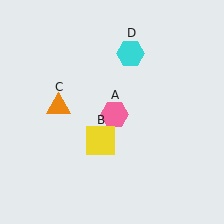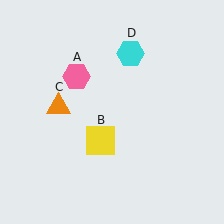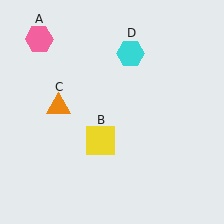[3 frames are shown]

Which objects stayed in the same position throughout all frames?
Yellow square (object B) and orange triangle (object C) and cyan hexagon (object D) remained stationary.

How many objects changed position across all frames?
1 object changed position: pink hexagon (object A).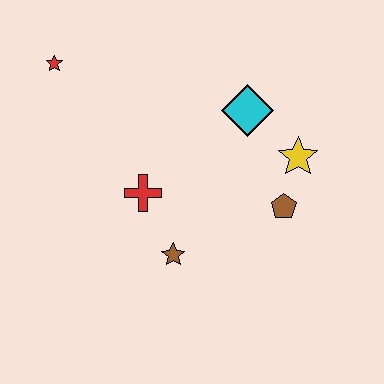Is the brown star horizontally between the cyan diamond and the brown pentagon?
No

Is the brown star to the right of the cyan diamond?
No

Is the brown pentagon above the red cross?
No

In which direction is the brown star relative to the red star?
The brown star is below the red star.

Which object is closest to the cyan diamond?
The yellow star is closest to the cyan diamond.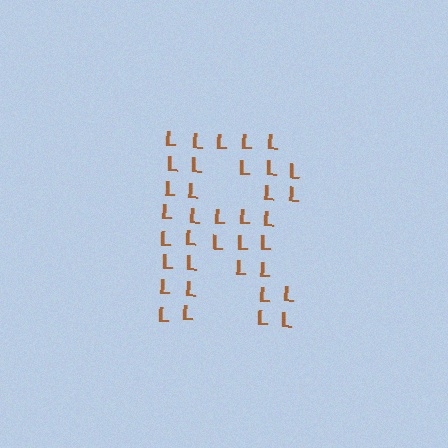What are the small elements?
The small elements are letter L's.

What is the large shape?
The large shape is the letter R.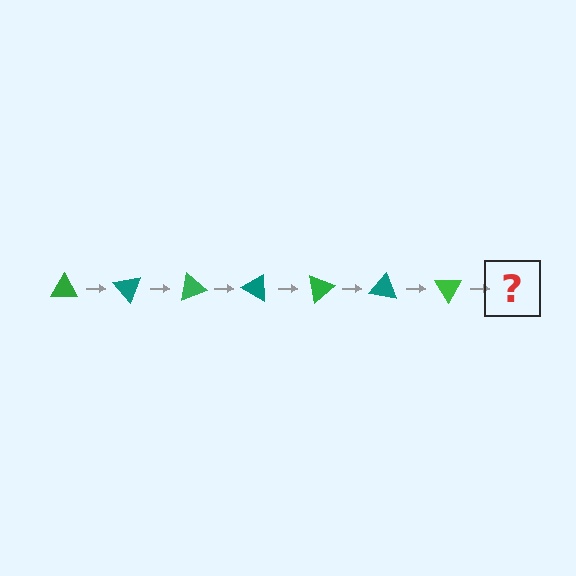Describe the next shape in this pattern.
It should be a teal triangle, rotated 350 degrees from the start.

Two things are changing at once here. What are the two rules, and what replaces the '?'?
The two rules are that it rotates 50 degrees each step and the color cycles through green and teal. The '?' should be a teal triangle, rotated 350 degrees from the start.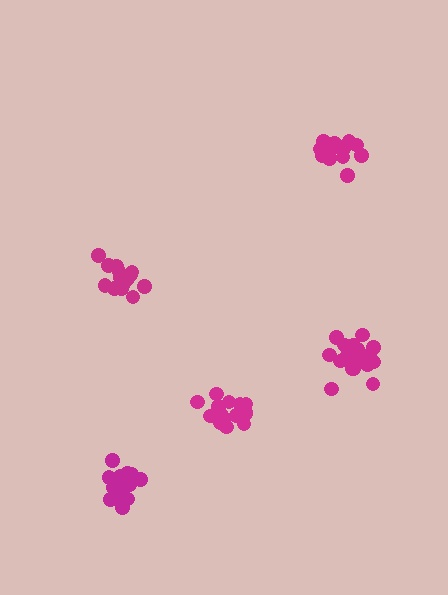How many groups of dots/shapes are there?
There are 5 groups.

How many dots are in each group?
Group 1: 16 dots, Group 2: 16 dots, Group 3: 19 dots, Group 4: 20 dots, Group 5: 16 dots (87 total).